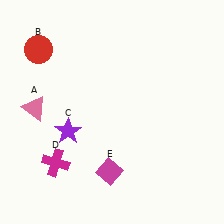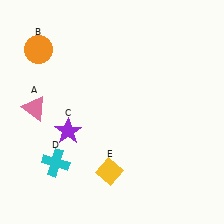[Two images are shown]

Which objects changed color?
B changed from red to orange. D changed from magenta to cyan. E changed from magenta to yellow.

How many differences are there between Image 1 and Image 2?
There are 3 differences between the two images.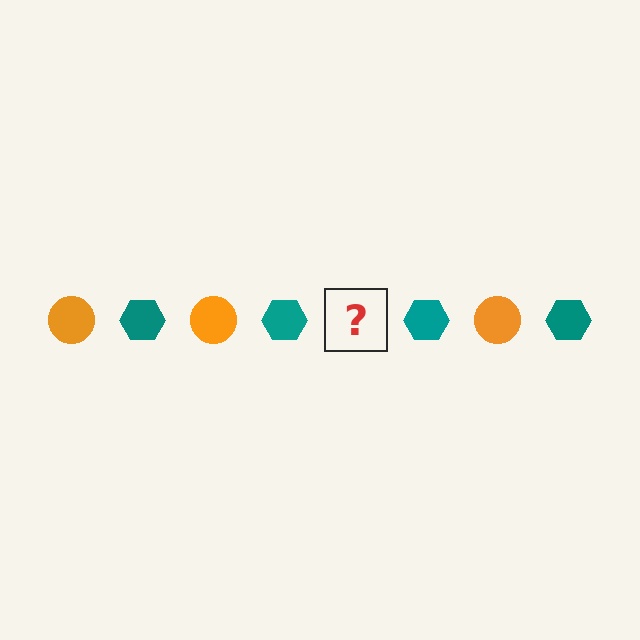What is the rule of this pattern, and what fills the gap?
The rule is that the pattern alternates between orange circle and teal hexagon. The gap should be filled with an orange circle.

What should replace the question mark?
The question mark should be replaced with an orange circle.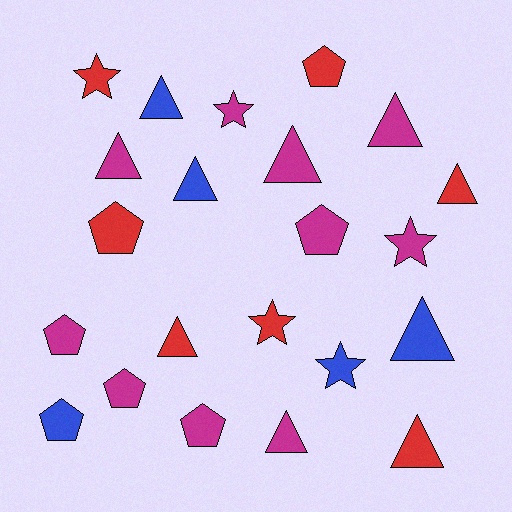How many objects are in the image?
There are 22 objects.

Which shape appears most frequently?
Triangle, with 10 objects.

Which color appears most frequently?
Magenta, with 10 objects.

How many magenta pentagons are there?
There are 4 magenta pentagons.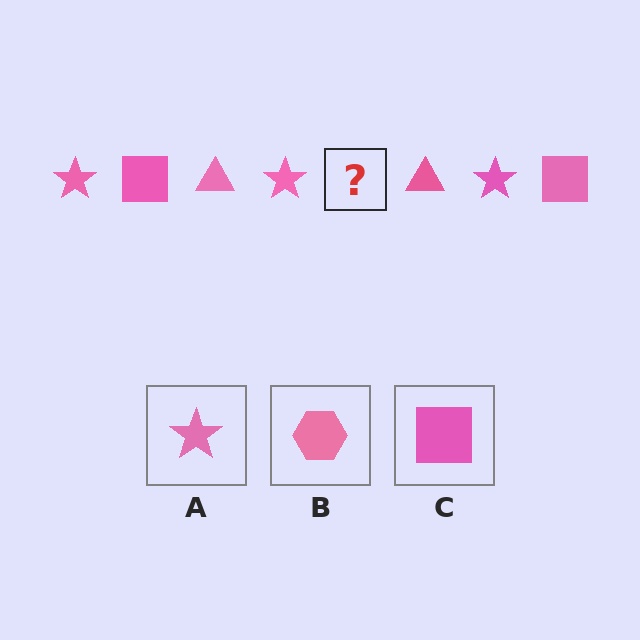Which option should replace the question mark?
Option C.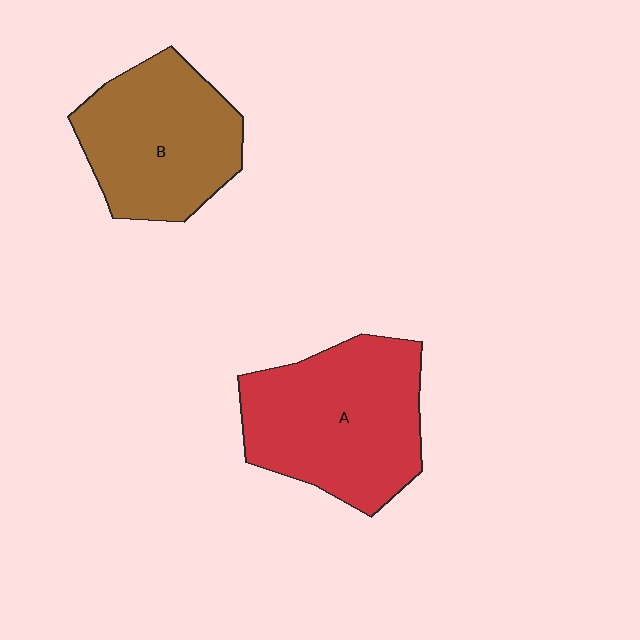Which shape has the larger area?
Shape A (red).